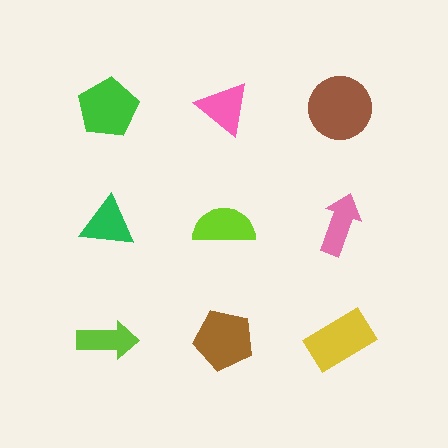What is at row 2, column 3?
A pink arrow.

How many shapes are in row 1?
3 shapes.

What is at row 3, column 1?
A lime arrow.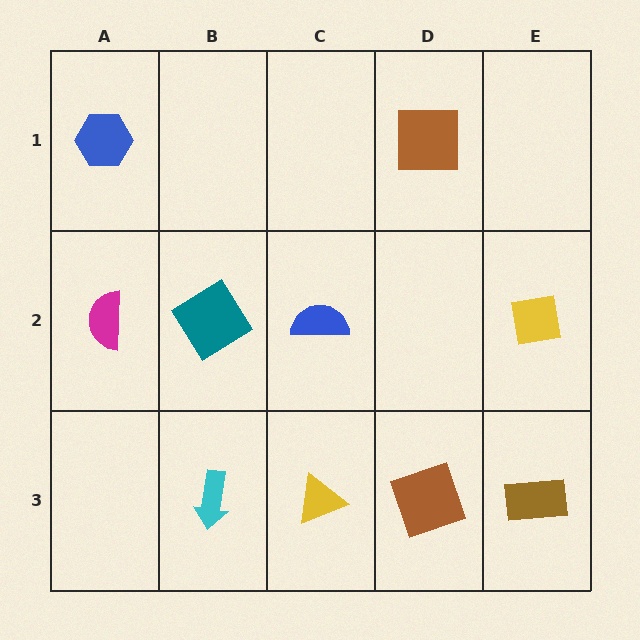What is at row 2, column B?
A teal diamond.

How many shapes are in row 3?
4 shapes.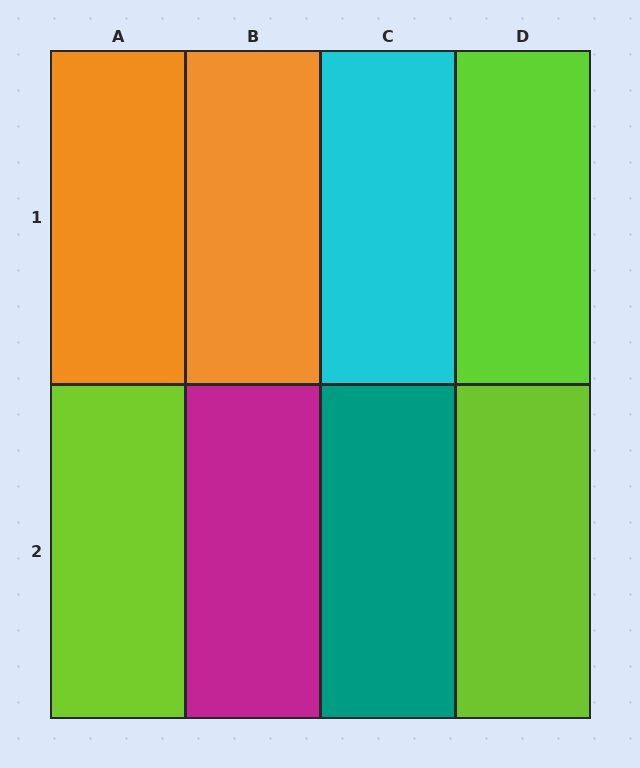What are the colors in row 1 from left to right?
Orange, orange, cyan, lime.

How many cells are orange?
2 cells are orange.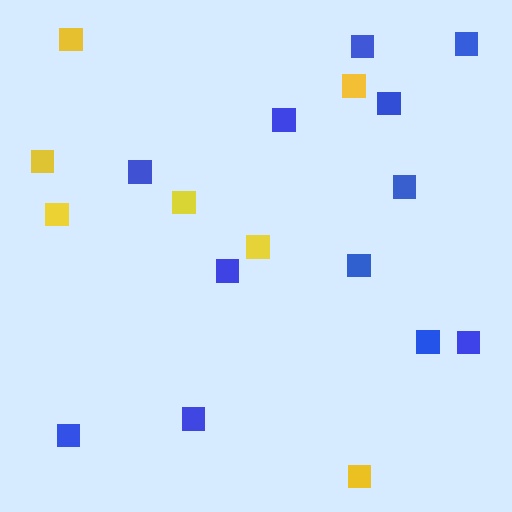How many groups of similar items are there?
There are 2 groups: one group of blue squares (12) and one group of yellow squares (7).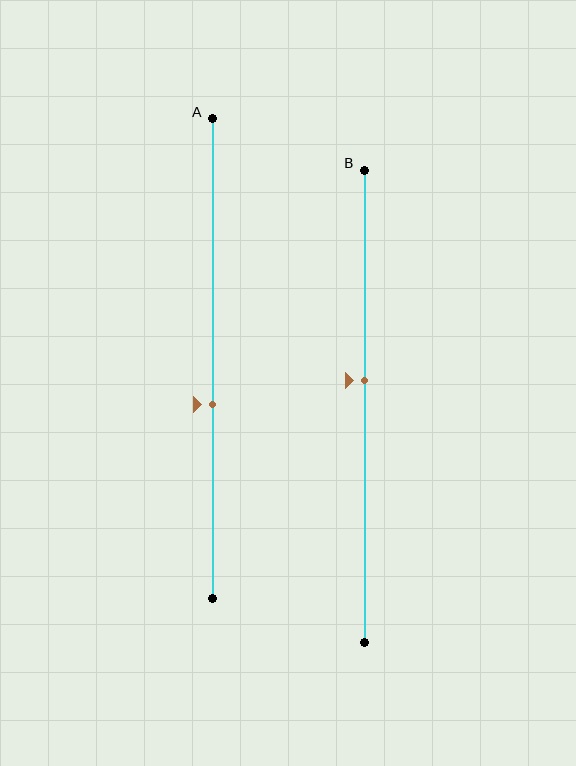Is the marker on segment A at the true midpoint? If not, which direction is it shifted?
No, the marker on segment A is shifted downward by about 10% of the segment length.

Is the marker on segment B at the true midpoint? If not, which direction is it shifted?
No, the marker on segment B is shifted upward by about 5% of the segment length.